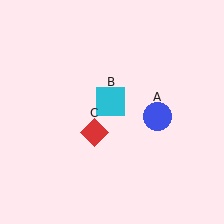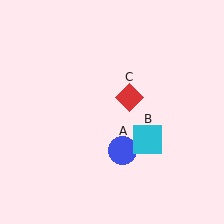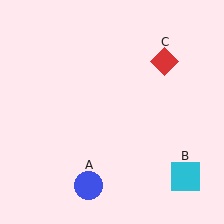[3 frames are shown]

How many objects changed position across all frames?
3 objects changed position: blue circle (object A), cyan square (object B), red diamond (object C).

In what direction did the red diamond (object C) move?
The red diamond (object C) moved up and to the right.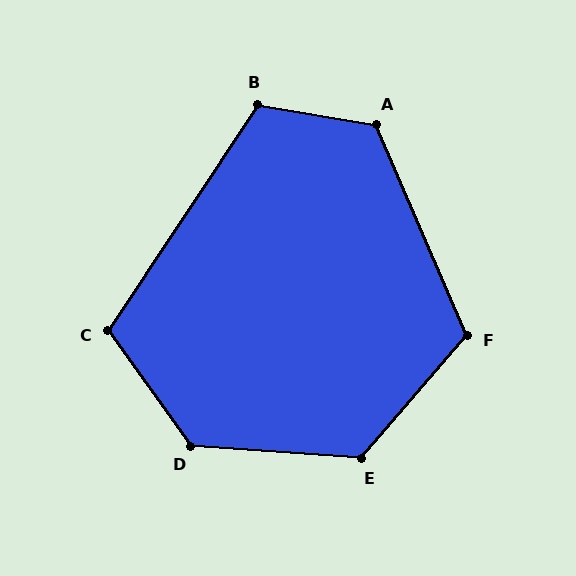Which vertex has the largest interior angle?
D, at approximately 130 degrees.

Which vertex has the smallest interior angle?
C, at approximately 111 degrees.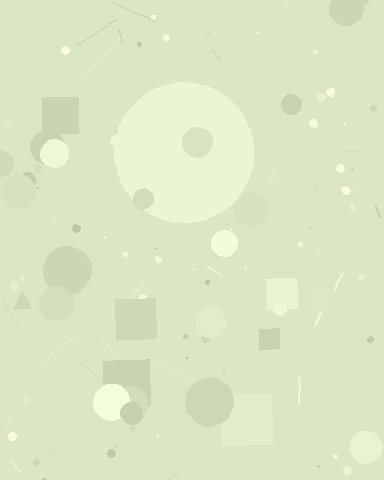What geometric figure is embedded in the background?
A circle is embedded in the background.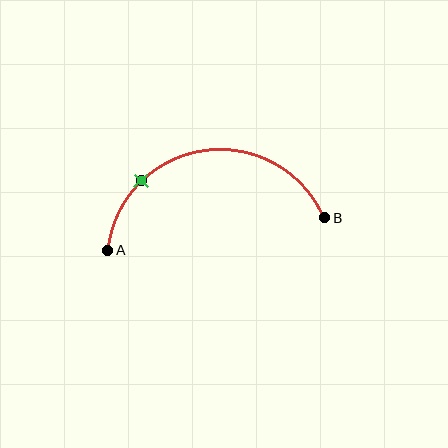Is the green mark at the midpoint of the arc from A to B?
No. The green mark lies on the arc but is closer to endpoint A. The arc midpoint would be at the point on the curve equidistant along the arc from both A and B.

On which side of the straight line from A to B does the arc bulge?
The arc bulges above the straight line connecting A and B.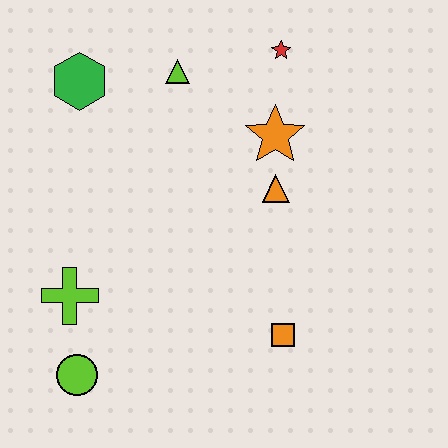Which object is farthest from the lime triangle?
The lime circle is farthest from the lime triangle.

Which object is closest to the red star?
The orange star is closest to the red star.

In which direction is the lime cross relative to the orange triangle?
The lime cross is to the left of the orange triangle.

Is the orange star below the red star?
Yes